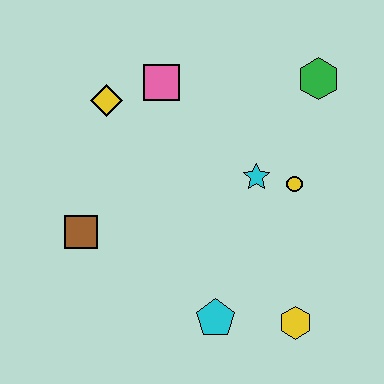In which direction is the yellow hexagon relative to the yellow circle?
The yellow hexagon is below the yellow circle.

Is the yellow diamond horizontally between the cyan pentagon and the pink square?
No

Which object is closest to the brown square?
The yellow diamond is closest to the brown square.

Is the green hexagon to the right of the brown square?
Yes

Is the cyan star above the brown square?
Yes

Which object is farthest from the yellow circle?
The brown square is farthest from the yellow circle.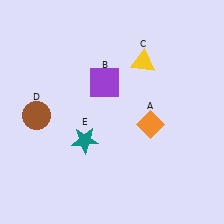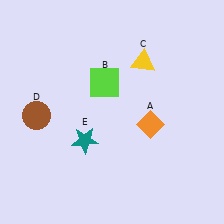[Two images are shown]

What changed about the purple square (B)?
In Image 1, B is purple. In Image 2, it changed to lime.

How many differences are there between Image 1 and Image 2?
There is 1 difference between the two images.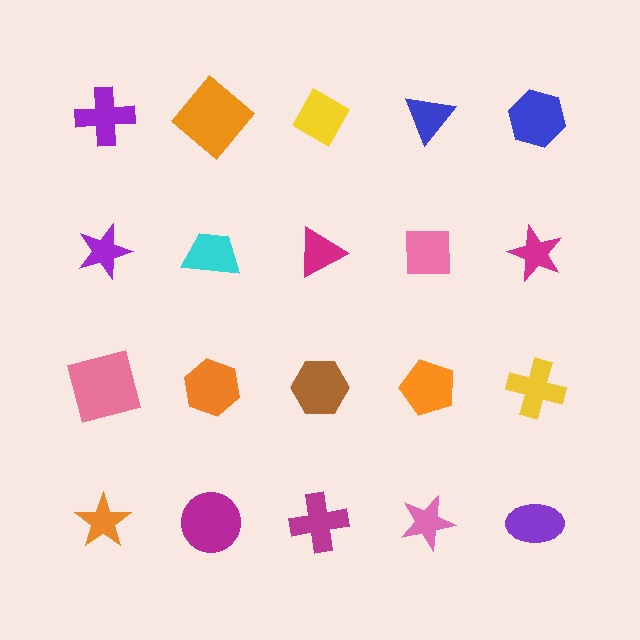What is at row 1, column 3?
A yellow diamond.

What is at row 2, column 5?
A magenta star.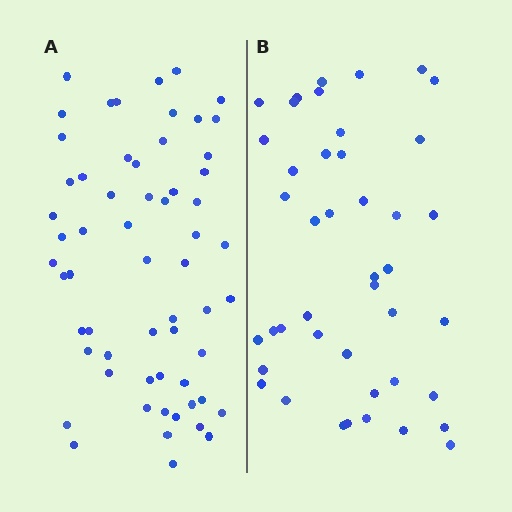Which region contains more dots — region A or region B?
Region A (the left region) has more dots.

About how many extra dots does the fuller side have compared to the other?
Region A has approximately 15 more dots than region B.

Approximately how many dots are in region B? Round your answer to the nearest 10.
About 40 dots. (The exact count is 43, which rounds to 40.)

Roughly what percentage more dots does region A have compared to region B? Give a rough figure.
About 40% more.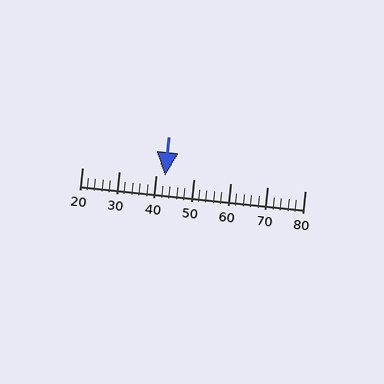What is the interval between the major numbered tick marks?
The major tick marks are spaced 10 units apart.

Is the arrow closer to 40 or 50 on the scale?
The arrow is closer to 40.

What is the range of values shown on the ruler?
The ruler shows values from 20 to 80.